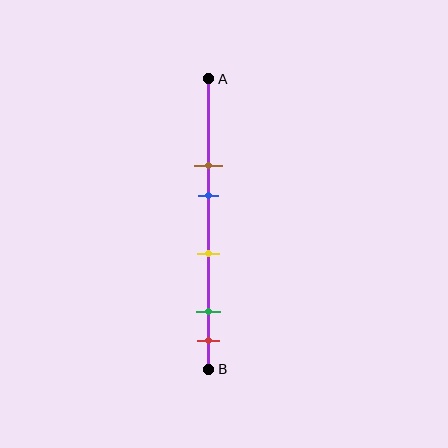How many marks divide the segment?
There are 5 marks dividing the segment.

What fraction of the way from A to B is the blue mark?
The blue mark is approximately 40% (0.4) of the way from A to B.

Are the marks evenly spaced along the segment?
No, the marks are not evenly spaced.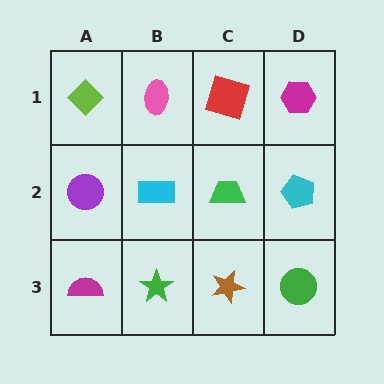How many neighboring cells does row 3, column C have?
3.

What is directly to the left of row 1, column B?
A lime diamond.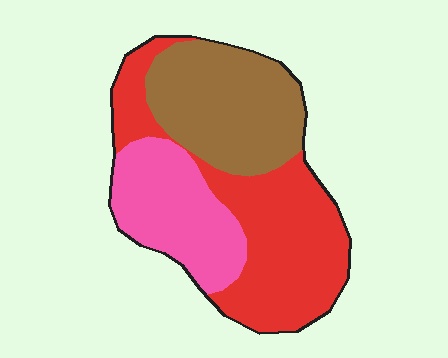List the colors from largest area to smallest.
From largest to smallest: red, brown, pink.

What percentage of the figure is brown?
Brown takes up between a quarter and a half of the figure.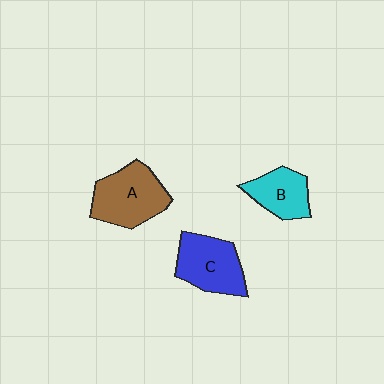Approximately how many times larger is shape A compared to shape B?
Approximately 1.5 times.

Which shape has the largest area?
Shape A (brown).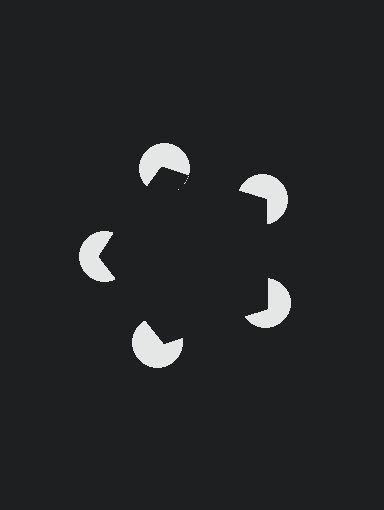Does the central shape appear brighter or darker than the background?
It typically appears slightly darker than the background, even though no actual brightness change is drawn.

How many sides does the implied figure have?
5 sides.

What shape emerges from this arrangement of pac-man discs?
An illusory pentagon — its edges are inferred from the aligned wedge cuts in the pac-man discs, not physically drawn.